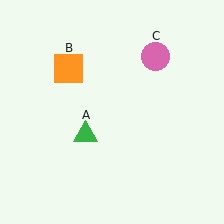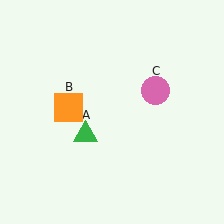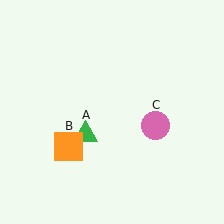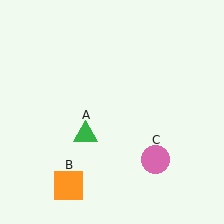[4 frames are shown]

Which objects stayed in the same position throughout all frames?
Green triangle (object A) remained stationary.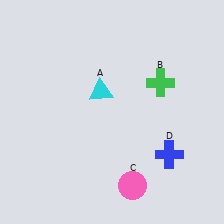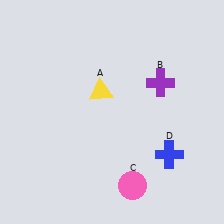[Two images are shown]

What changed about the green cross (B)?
In Image 1, B is green. In Image 2, it changed to purple.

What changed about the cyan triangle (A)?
In Image 1, A is cyan. In Image 2, it changed to yellow.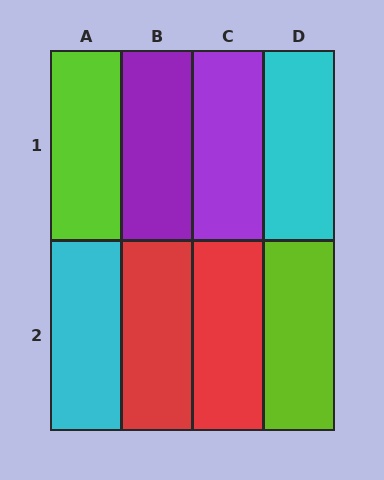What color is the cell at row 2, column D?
Lime.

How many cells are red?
2 cells are red.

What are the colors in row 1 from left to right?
Lime, purple, purple, cyan.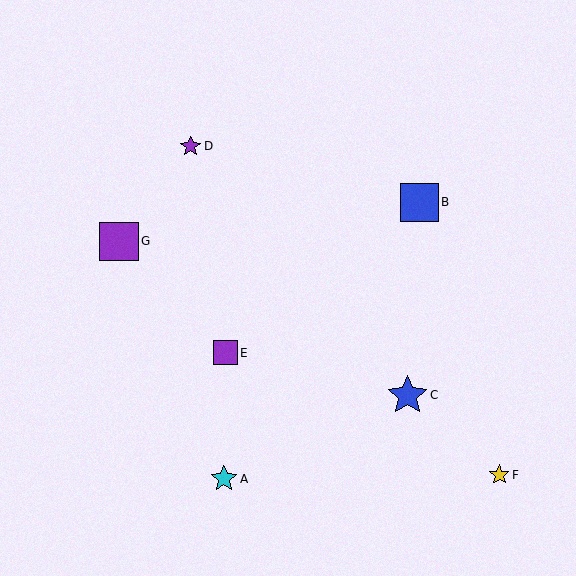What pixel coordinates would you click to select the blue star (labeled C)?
Click at (407, 395) to select the blue star C.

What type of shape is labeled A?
Shape A is a cyan star.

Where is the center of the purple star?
The center of the purple star is at (190, 146).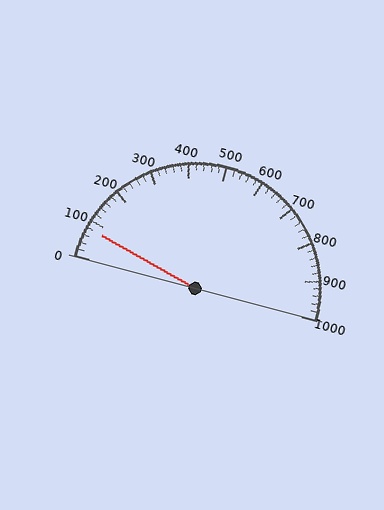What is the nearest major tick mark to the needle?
The nearest major tick mark is 100.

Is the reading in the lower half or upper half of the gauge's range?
The reading is in the lower half of the range (0 to 1000).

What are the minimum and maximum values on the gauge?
The gauge ranges from 0 to 1000.